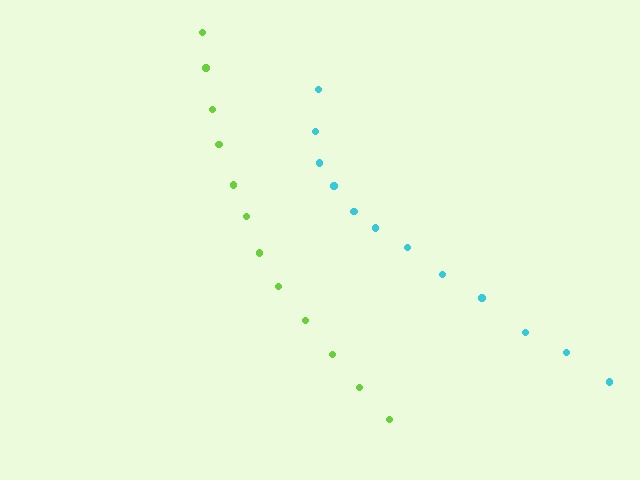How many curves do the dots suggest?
There are 2 distinct paths.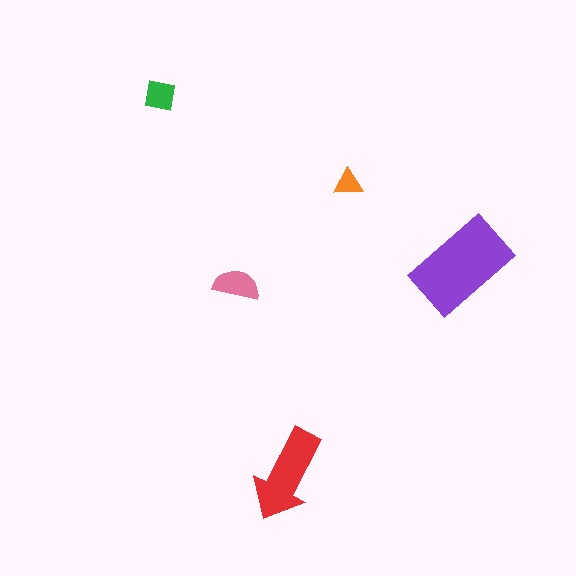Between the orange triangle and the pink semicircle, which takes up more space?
The pink semicircle.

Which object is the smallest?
The orange triangle.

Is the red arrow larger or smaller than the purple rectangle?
Smaller.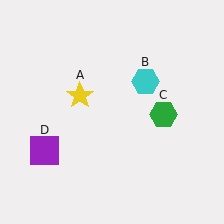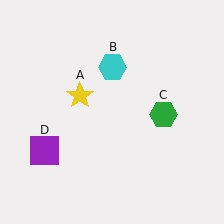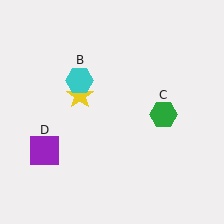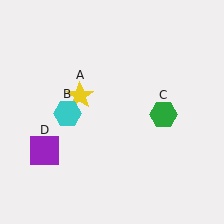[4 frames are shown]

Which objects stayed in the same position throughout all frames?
Yellow star (object A) and green hexagon (object C) and purple square (object D) remained stationary.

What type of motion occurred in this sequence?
The cyan hexagon (object B) rotated counterclockwise around the center of the scene.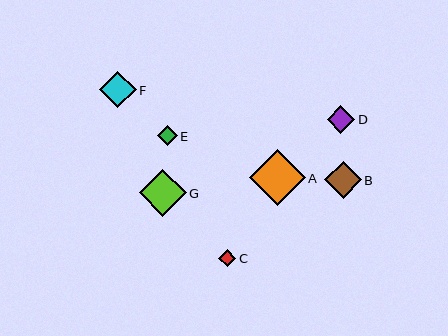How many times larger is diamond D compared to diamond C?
Diamond D is approximately 1.6 times the size of diamond C.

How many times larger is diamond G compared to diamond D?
Diamond G is approximately 1.7 times the size of diamond D.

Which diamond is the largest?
Diamond A is the largest with a size of approximately 55 pixels.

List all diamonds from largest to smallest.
From largest to smallest: A, G, B, F, D, E, C.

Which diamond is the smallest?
Diamond C is the smallest with a size of approximately 17 pixels.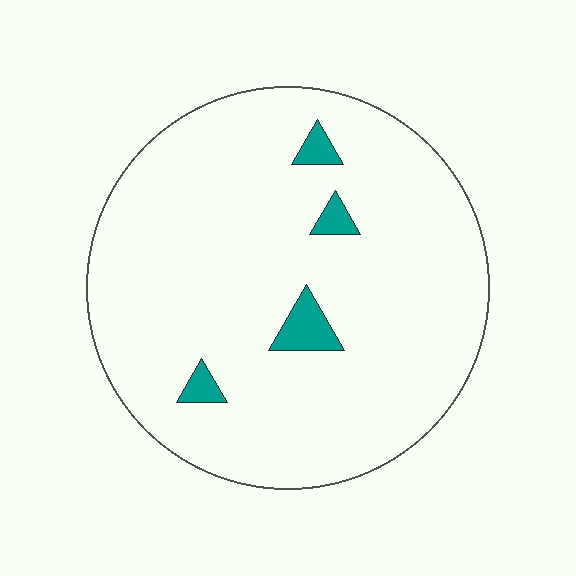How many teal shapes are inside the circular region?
4.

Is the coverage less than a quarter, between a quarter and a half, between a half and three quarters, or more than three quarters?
Less than a quarter.